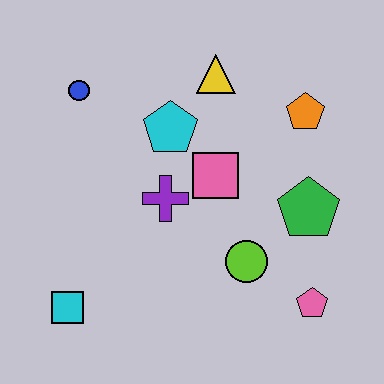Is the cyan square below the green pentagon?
Yes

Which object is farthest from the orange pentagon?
The cyan square is farthest from the orange pentagon.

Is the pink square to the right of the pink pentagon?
No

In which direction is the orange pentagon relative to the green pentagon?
The orange pentagon is above the green pentagon.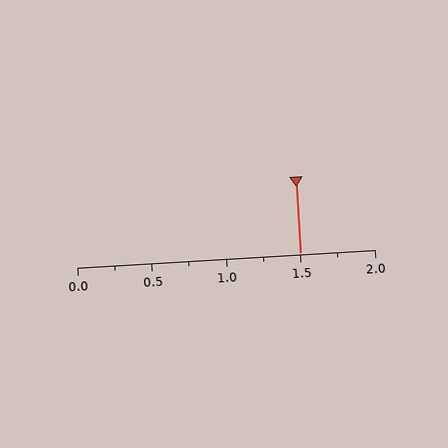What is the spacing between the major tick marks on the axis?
The major ticks are spaced 0.5 apart.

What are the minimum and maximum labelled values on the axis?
The axis runs from 0.0 to 2.0.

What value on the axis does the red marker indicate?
The marker indicates approximately 1.5.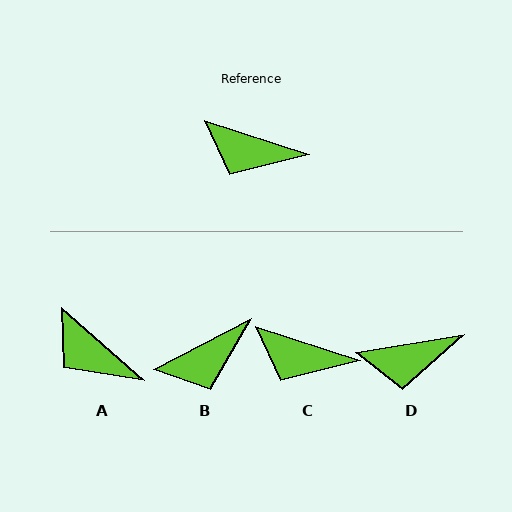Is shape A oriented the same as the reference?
No, it is off by about 23 degrees.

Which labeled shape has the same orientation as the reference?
C.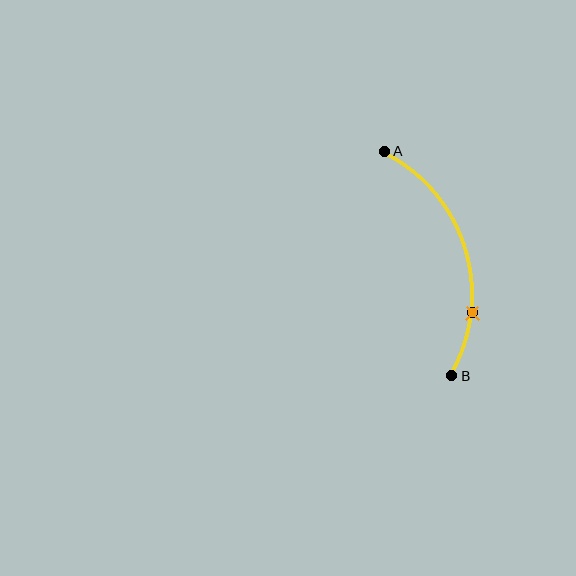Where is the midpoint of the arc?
The arc midpoint is the point on the curve farthest from the straight line joining A and B. It sits to the right of that line.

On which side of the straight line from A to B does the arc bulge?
The arc bulges to the right of the straight line connecting A and B.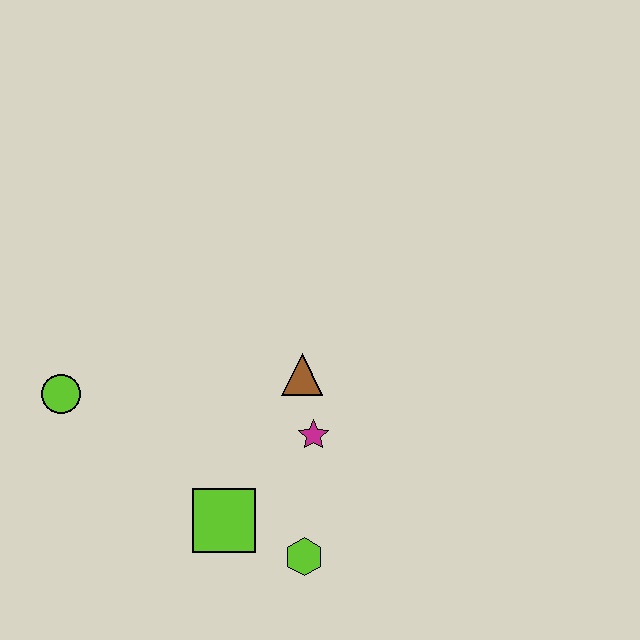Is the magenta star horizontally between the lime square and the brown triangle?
No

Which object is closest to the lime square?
The lime hexagon is closest to the lime square.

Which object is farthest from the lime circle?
The lime hexagon is farthest from the lime circle.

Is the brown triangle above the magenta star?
Yes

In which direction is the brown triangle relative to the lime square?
The brown triangle is above the lime square.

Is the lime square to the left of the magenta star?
Yes